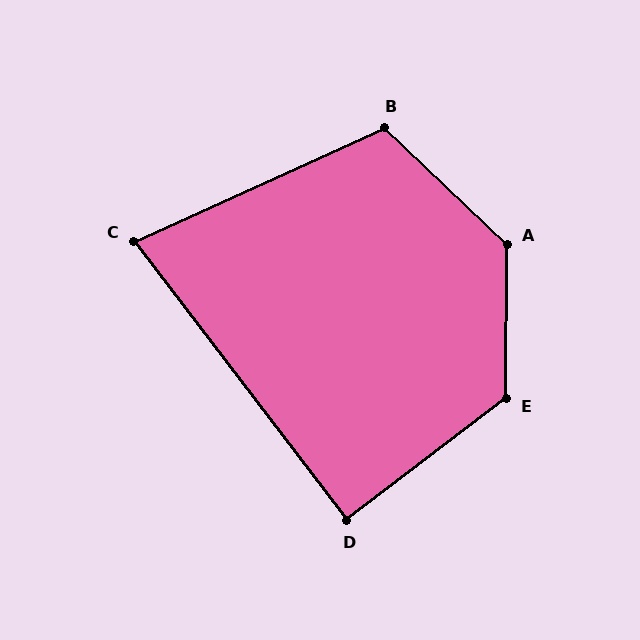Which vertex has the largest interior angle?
A, at approximately 133 degrees.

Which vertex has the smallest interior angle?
C, at approximately 77 degrees.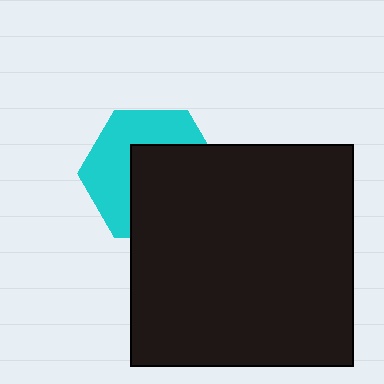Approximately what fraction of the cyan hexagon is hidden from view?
Roughly 53% of the cyan hexagon is hidden behind the black square.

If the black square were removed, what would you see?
You would see the complete cyan hexagon.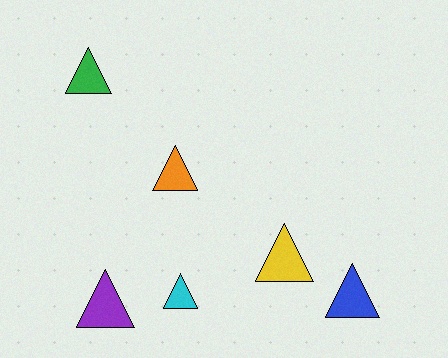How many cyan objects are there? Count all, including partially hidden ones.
There is 1 cyan object.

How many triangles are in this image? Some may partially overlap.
There are 6 triangles.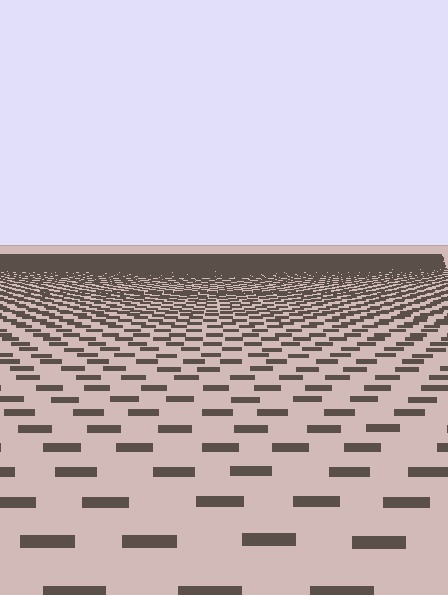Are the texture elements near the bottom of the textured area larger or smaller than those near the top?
Larger. Near the bottom, elements are closer to the viewer and appear at a bigger on-screen size.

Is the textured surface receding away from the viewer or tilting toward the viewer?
The surface is receding away from the viewer. Texture elements get smaller and denser toward the top.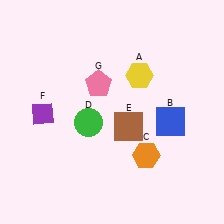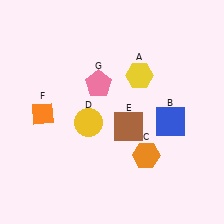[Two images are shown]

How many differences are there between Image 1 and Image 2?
There are 2 differences between the two images.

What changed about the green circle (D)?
In Image 1, D is green. In Image 2, it changed to yellow.